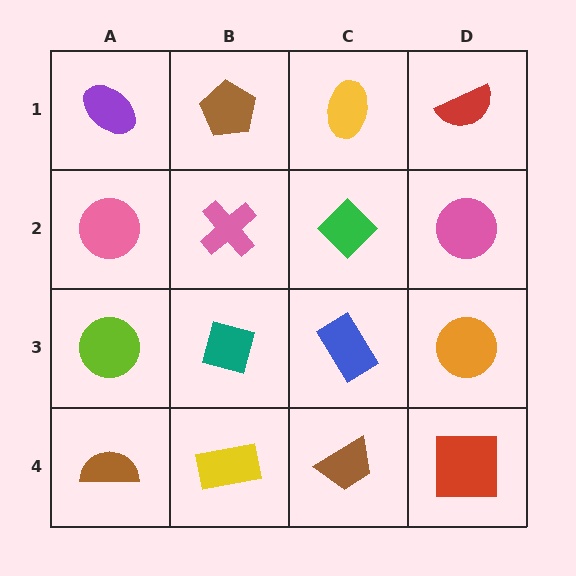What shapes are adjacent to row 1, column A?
A pink circle (row 2, column A), a brown pentagon (row 1, column B).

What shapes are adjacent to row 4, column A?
A lime circle (row 3, column A), a yellow rectangle (row 4, column B).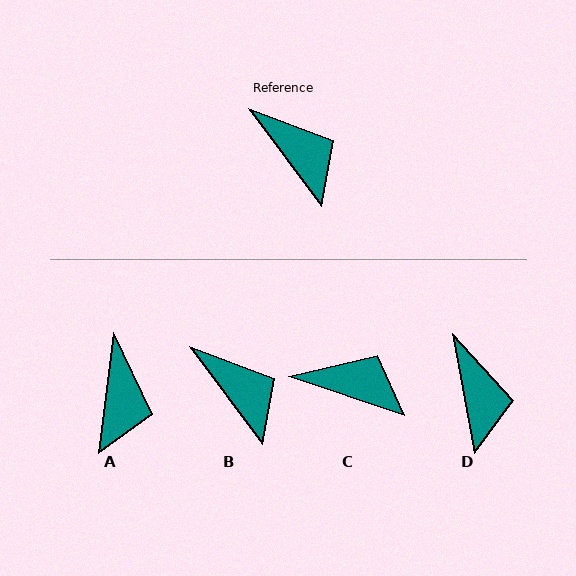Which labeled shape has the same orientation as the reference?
B.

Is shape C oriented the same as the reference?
No, it is off by about 35 degrees.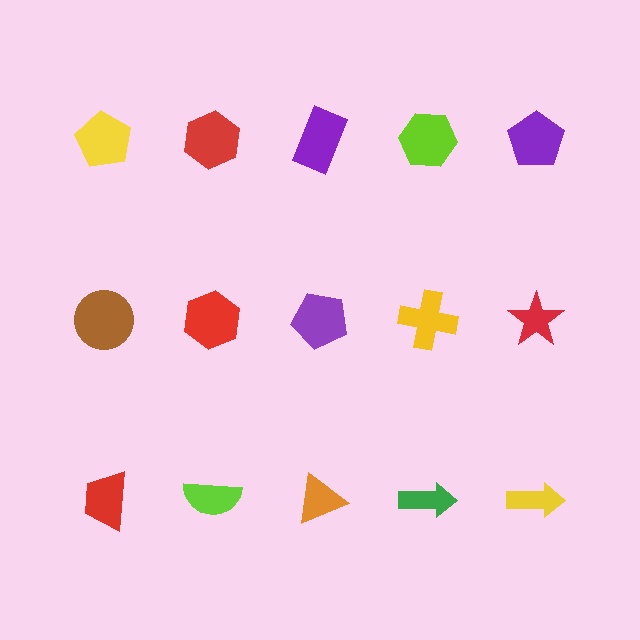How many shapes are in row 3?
5 shapes.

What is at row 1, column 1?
A yellow pentagon.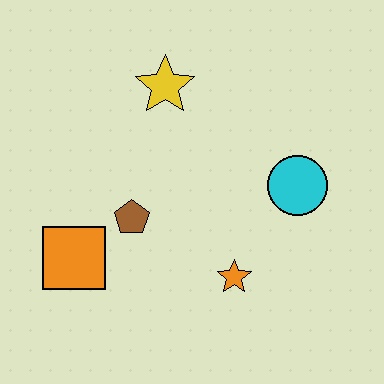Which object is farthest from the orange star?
The yellow star is farthest from the orange star.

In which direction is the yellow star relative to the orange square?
The yellow star is above the orange square.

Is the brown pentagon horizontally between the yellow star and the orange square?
Yes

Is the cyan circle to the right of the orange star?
Yes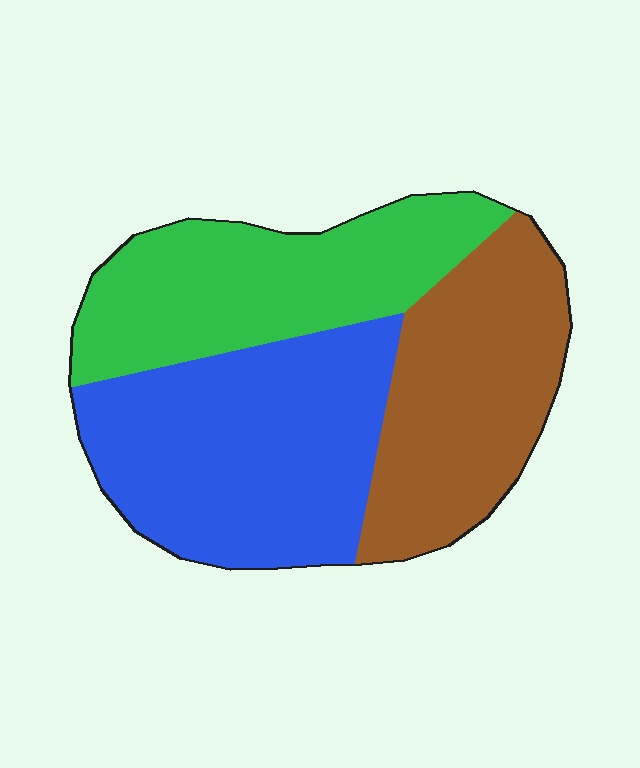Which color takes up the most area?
Blue, at roughly 40%.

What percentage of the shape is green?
Green takes up between a sixth and a third of the shape.